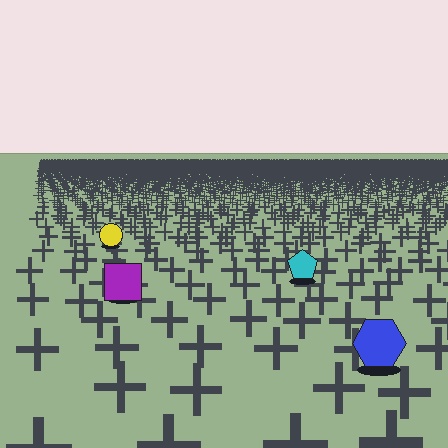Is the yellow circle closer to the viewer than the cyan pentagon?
No. The cyan pentagon is closer — you can tell from the texture gradient: the ground texture is coarser near it.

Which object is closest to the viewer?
The blue hexagon is closest. The texture marks near it are larger and more spread out.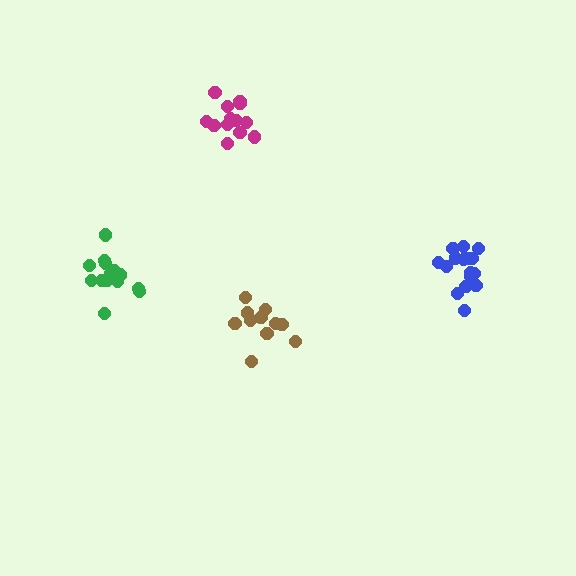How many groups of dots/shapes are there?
There are 4 groups.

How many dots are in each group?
Group 1: 13 dots, Group 2: 11 dots, Group 3: 14 dots, Group 4: 16 dots (54 total).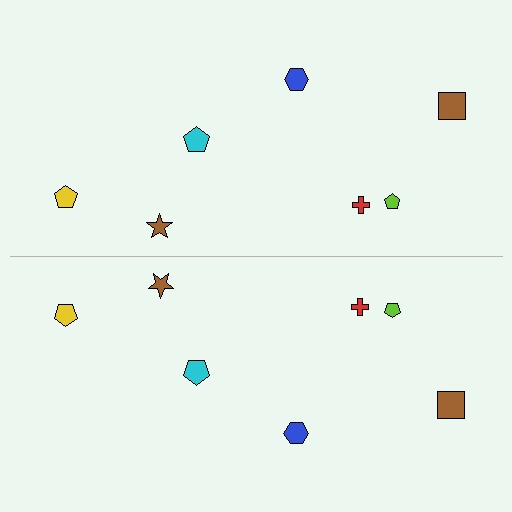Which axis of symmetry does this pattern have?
The pattern has a horizontal axis of symmetry running through the center of the image.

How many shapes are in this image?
There are 14 shapes in this image.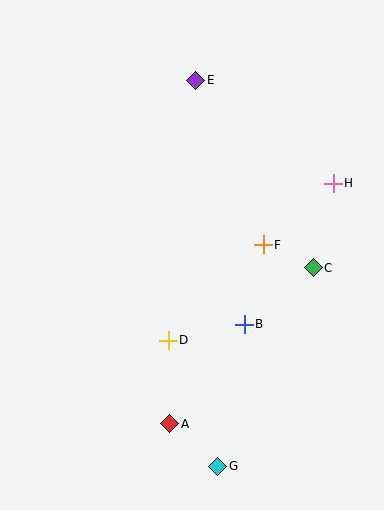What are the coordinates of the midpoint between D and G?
The midpoint between D and G is at (193, 403).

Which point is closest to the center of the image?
Point F at (263, 245) is closest to the center.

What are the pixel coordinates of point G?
Point G is at (218, 466).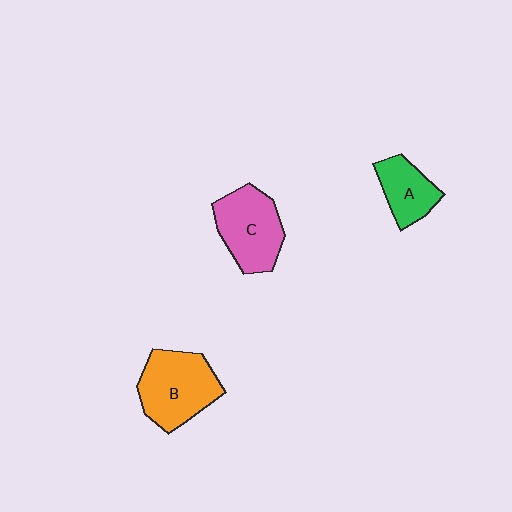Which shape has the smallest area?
Shape A (green).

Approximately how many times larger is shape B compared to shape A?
Approximately 1.7 times.